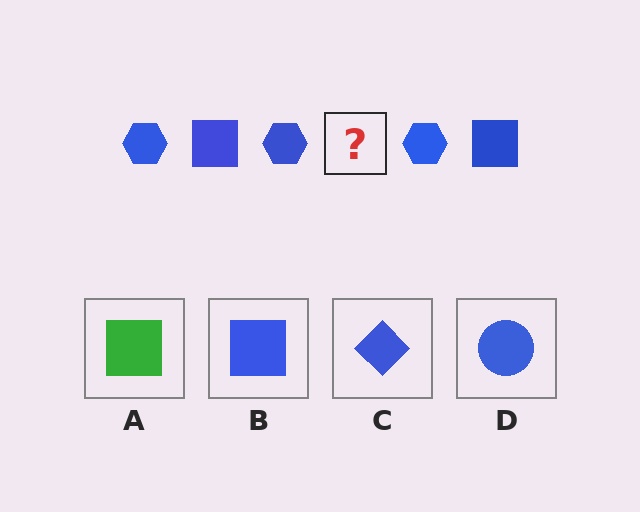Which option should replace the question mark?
Option B.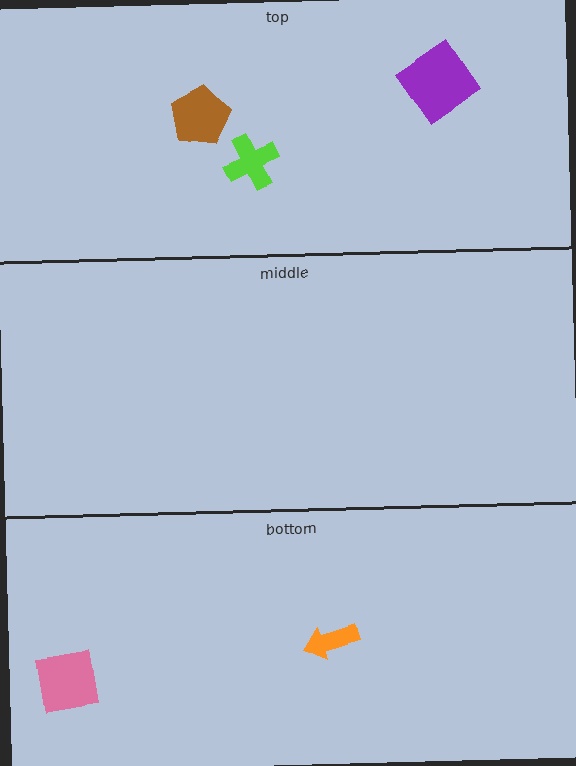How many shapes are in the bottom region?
2.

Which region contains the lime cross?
The top region.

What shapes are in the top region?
The purple diamond, the lime cross, the brown pentagon.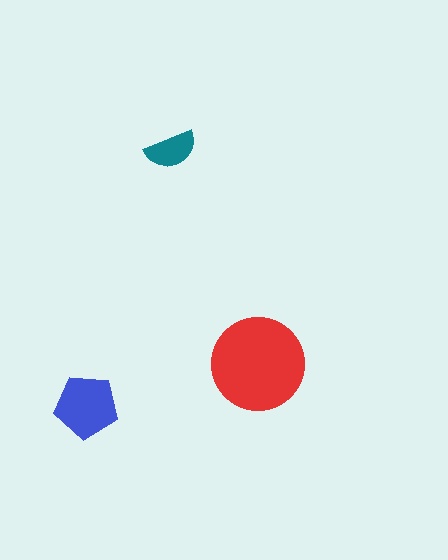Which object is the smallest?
The teal semicircle.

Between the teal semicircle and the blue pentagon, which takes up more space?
The blue pentagon.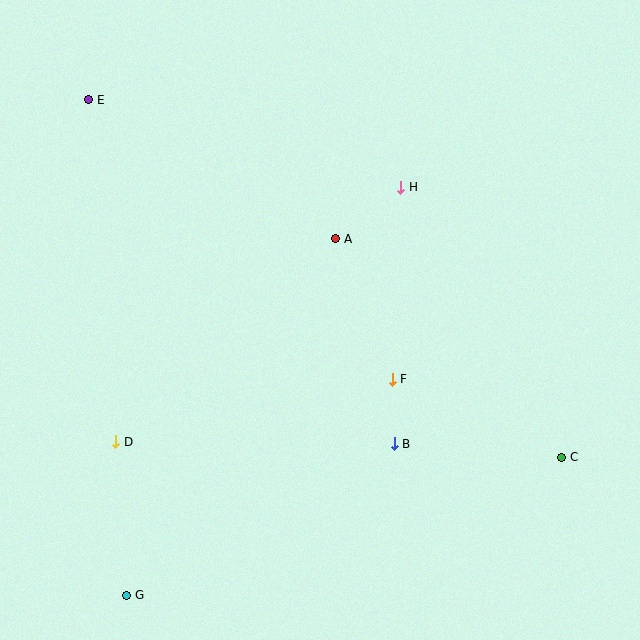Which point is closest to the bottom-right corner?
Point C is closest to the bottom-right corner.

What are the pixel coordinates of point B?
Point B is at (394, 444).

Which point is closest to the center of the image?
Point A at (336, 239) is closest to the center.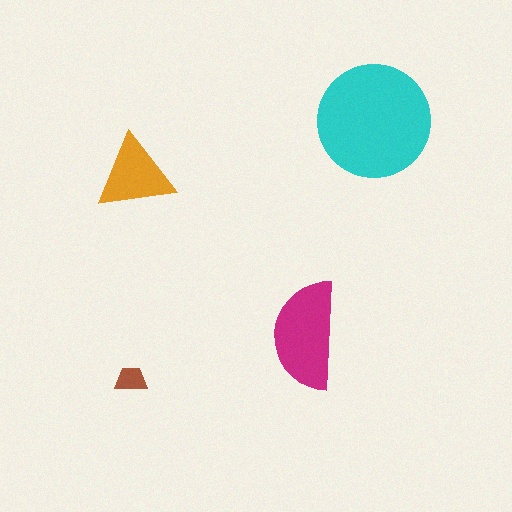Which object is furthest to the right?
The cyan circle is rightmost.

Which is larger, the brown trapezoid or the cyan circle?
The cyan circle.